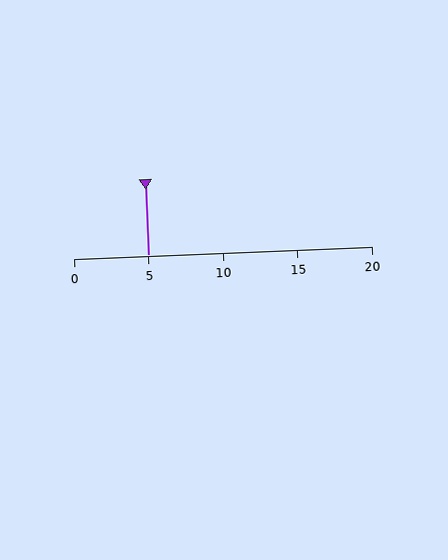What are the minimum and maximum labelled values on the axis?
The axis runs from 0 to 20.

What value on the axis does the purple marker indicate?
The marker indicates approximately 5.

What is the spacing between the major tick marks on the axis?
The major ticks are spaced 5 apart.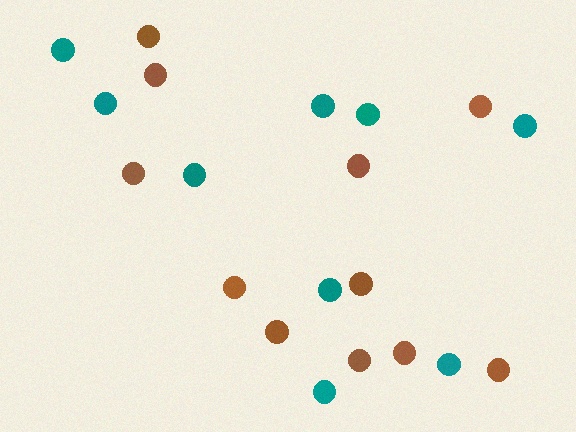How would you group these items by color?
There are 2 groups: one group of brown circles (11) and one group of teal circles (9).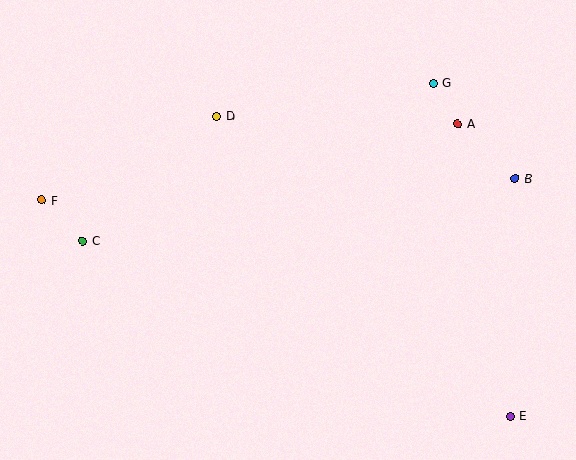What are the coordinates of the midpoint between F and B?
The midpoint between F and B is at (278, 189).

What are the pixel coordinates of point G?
Point G is at (433, 83).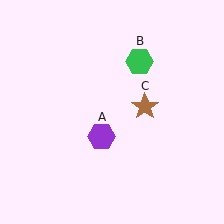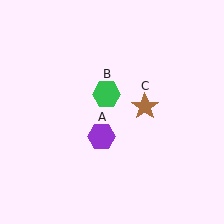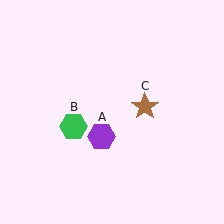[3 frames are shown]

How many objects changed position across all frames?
1 object changed position: green hexagon (object B).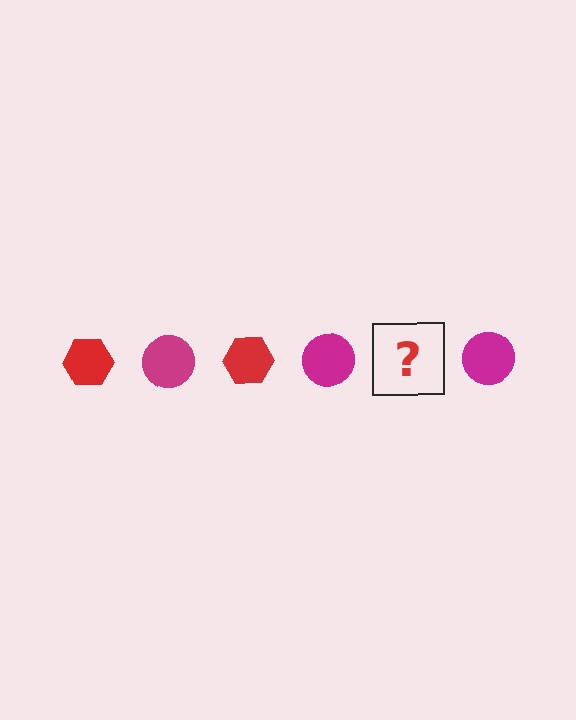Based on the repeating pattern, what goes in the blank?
The blank should be a red hexagon.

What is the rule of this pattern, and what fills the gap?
The rule is that the pattern alternates between red hexagon and magenta circle. The gap should be filled with a red hexagon.